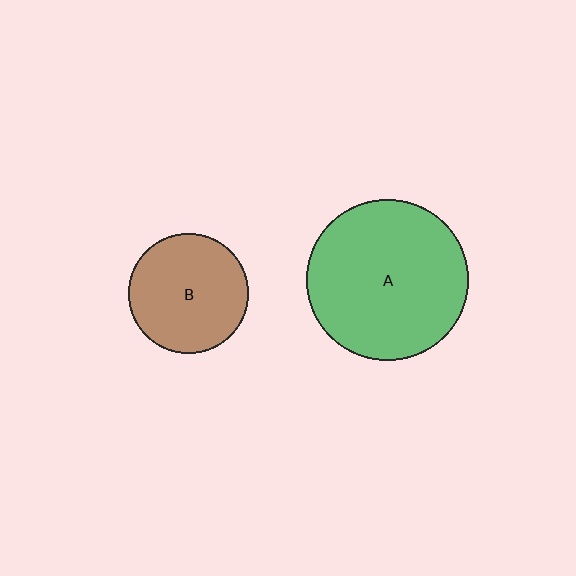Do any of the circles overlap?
No, none of the circles overlap.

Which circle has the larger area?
Circle A (green).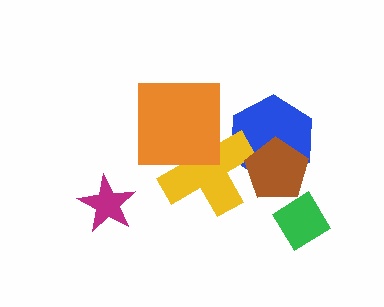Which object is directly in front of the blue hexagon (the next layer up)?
The yellow cross is directly in front of the blue hexagon.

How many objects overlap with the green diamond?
1 object overlaps with the green diamond.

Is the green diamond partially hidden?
Yes, it is partially covered by another shape.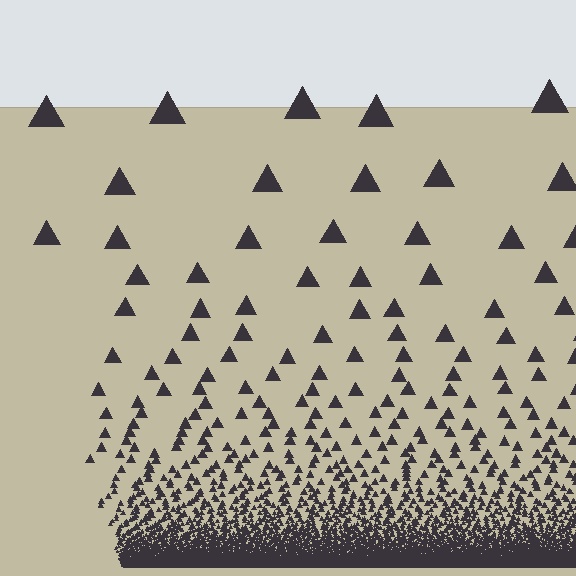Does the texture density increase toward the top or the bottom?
Density increases toward the bottom.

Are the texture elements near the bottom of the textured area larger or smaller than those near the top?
Smaller. The gradient is inverted — elements near the bottom are smaller and denser.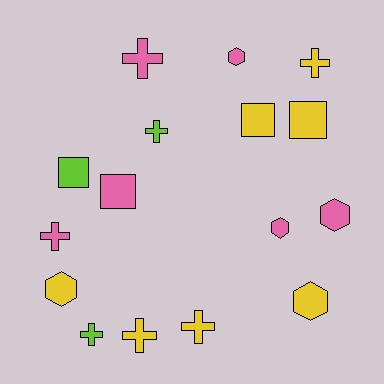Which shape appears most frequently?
Cross, with 7 objects.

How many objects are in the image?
There are 16 objects.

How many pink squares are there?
There is 1 pink square.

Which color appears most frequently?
Yellow, with 7 objects.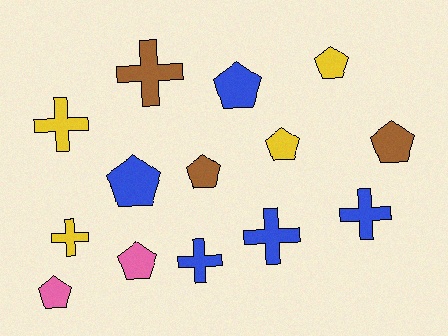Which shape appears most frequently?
Pentagon, with 8 objects.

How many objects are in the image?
There are 14 objects.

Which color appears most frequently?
Blue, with 5 objects.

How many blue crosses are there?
There are 3 blue crosses.